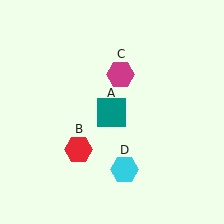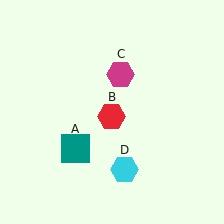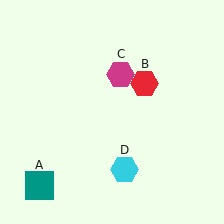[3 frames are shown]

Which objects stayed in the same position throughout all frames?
Magenta hexagon (object C) and cyan hexagon (object D) remained stationary.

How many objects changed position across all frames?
2 objects changed position: teal square (object A), red hexagon (object B).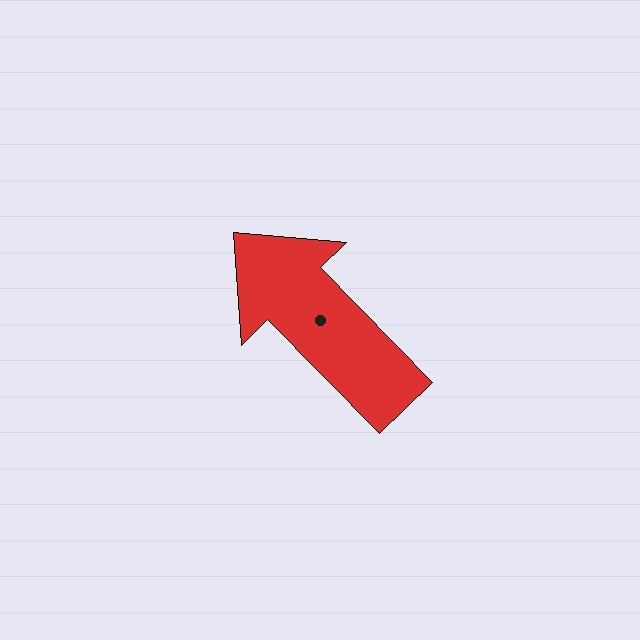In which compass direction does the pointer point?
Northwest.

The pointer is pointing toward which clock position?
Roughly 11 o'clock.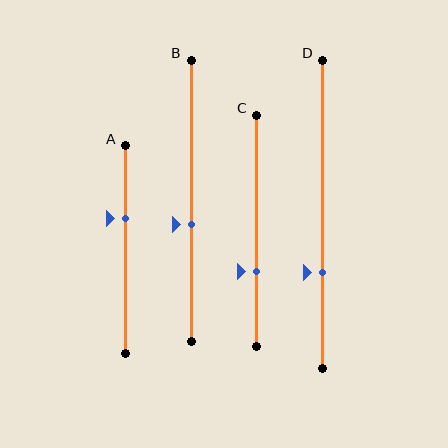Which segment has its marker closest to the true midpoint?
Segment B has its marker closest to the true midpoint.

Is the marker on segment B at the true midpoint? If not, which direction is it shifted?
No, the marker on segment B is shifted downward by about 8% of the segment length.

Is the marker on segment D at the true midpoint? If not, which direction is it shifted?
No, the marker on segment D is shifted downward by about 19% of the segment length.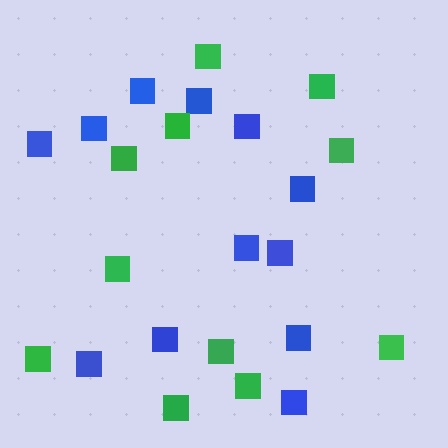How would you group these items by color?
There are 2 groups: one group of blue squares (12) and one group of green squares (11).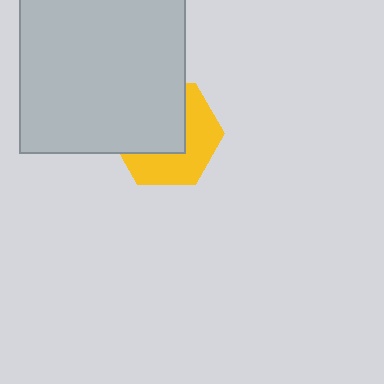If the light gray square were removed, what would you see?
You would see the complete yellow hexagon.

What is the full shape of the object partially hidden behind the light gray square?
The partially hidden object is a yellow hexagon.